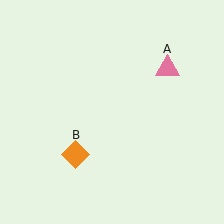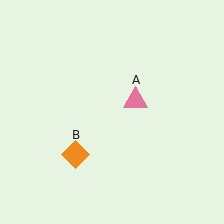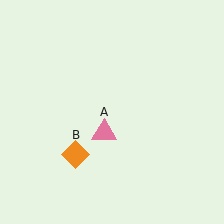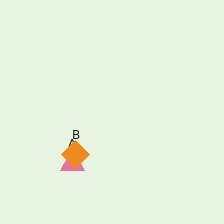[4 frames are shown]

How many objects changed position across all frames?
1 object changed position: pink triangle (object A).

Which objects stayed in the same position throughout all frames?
Orange diamond (object B) remained stationary.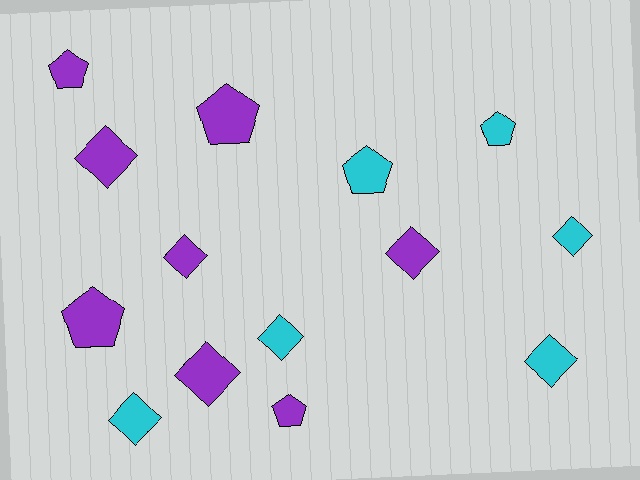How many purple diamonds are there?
There are 4 purple diamonds.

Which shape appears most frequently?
Diamond, with 8 objects.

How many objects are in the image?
There are 14 objects.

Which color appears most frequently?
Purple, with 8 objects.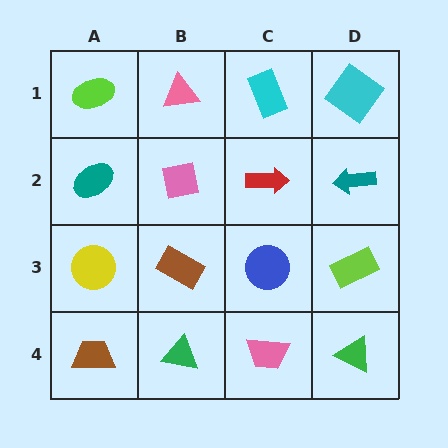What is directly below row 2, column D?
A lime rectangle.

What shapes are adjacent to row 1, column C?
A red arrow (row 2, column C), a pink triangle (row 1, column B), a cyan diamond (row 1, column D).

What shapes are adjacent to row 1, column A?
A teal ellipse (row 2, column A), a pink triangle (row 1, column B).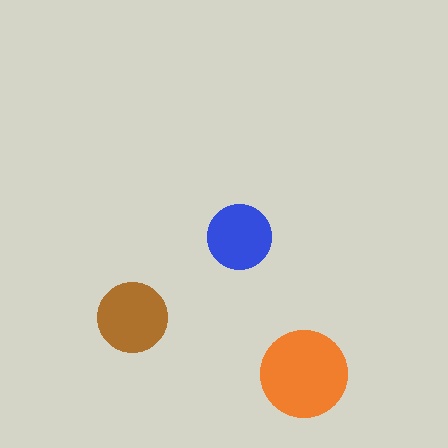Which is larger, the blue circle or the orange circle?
The orange one.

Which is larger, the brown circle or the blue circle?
The brown one.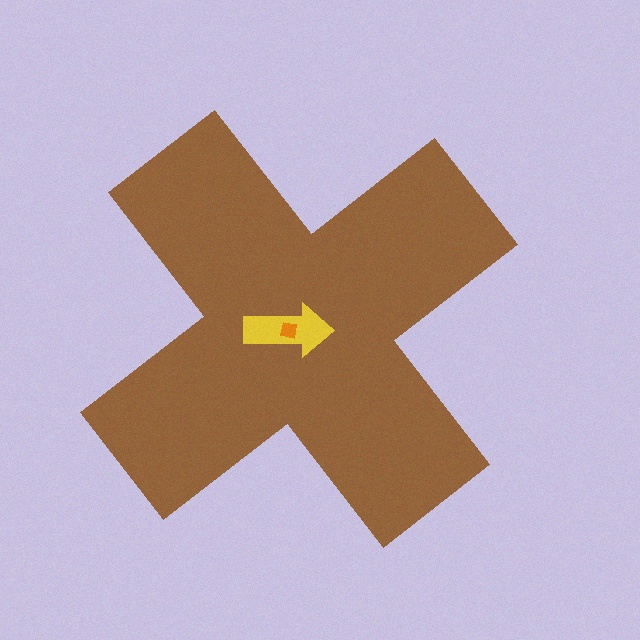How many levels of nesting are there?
3.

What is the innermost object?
The orange square.